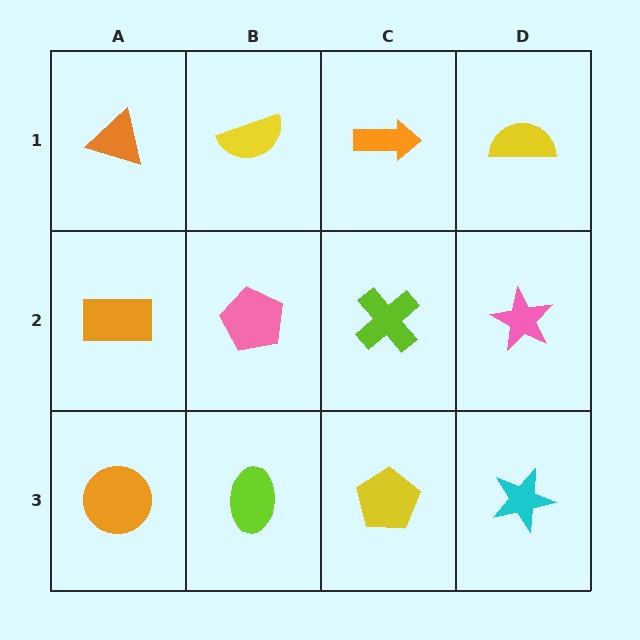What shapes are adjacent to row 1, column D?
A pink star (row 2, column D), an orange arrow (row 1, column C).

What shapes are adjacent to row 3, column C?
A lime cross (row 2, column C), a lime ellipse (row 3, column B), a cyan star (row 3, column D).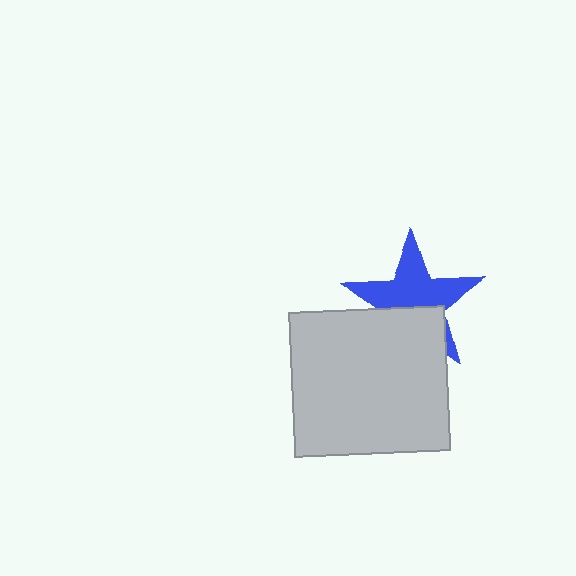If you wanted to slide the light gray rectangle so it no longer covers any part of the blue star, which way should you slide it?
Slide it down — that is the most direct way to separate the two shapes.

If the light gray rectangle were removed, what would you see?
You would see the complete blue star.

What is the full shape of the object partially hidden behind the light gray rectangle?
The partially hidden object is a blue star.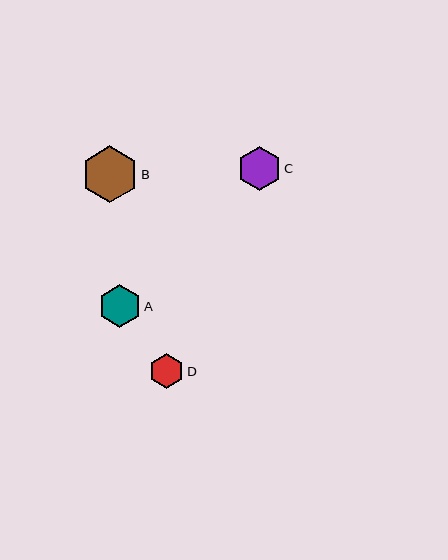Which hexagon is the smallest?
Hexagon D is the smallest with a size of approximately 35 pixels.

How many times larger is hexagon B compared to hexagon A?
Hexagon B is approximately 1.3 times the size of hexagon A.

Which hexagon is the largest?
Hexagon B is the largest with a size of approximately 57 pixels.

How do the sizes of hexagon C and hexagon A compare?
Hexagon C and hexagon A are approximately the same size.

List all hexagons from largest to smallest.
From largest to smallest: B, C, A, D.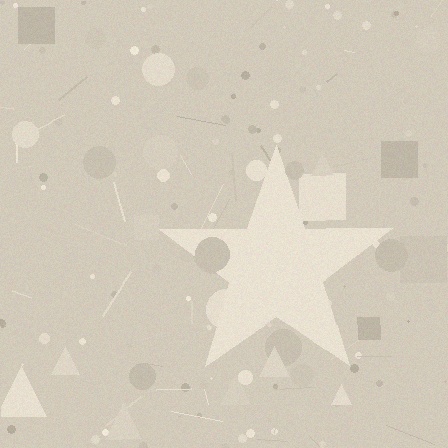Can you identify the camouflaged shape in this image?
The camouflaged shape is a star.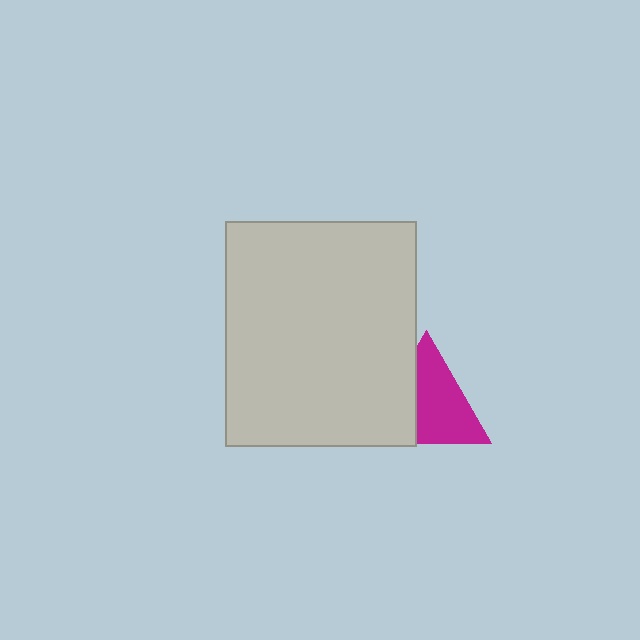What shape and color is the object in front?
The object in front is a light gray rectangle.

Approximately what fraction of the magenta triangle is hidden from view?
Roughly 38% of the magenta triangle is hidden behind the light gray rectangle.